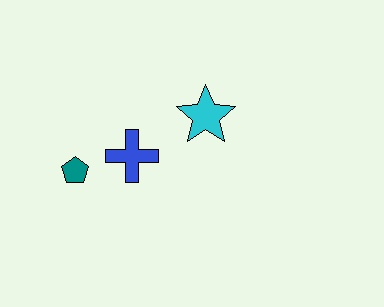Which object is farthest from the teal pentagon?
The cyan star is farthest from the teal pentagon.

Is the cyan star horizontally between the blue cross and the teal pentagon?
No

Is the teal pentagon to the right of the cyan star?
No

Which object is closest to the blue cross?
The teal pentagon is closest to the blue cross.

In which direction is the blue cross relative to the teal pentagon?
The blue cross is to the right of the teal pentagon.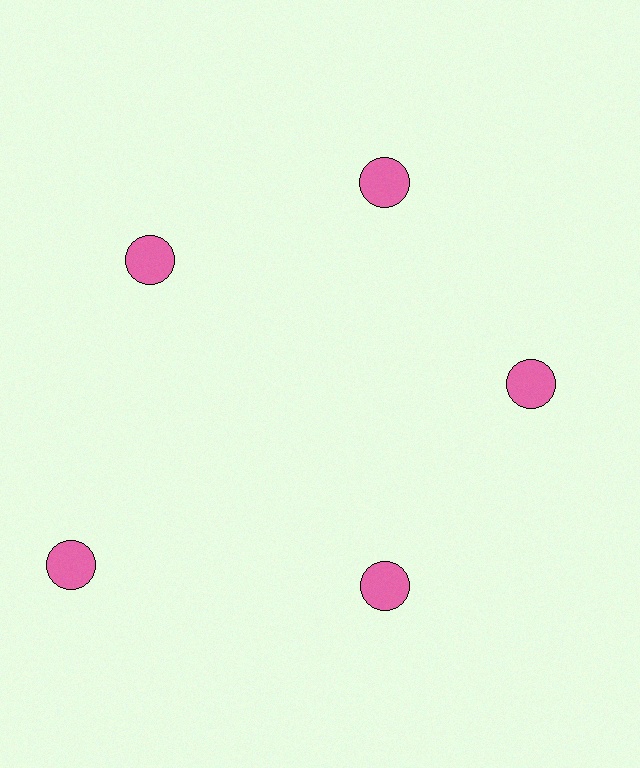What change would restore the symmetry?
The symmetry would be restored by moving it inward, back onto the ring so that all 5 circles sit at equal angles and equal distance from the center.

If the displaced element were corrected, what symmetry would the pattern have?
It would have 5-fold rotational symmetry — the pattern would map onto itself every 72 degrees.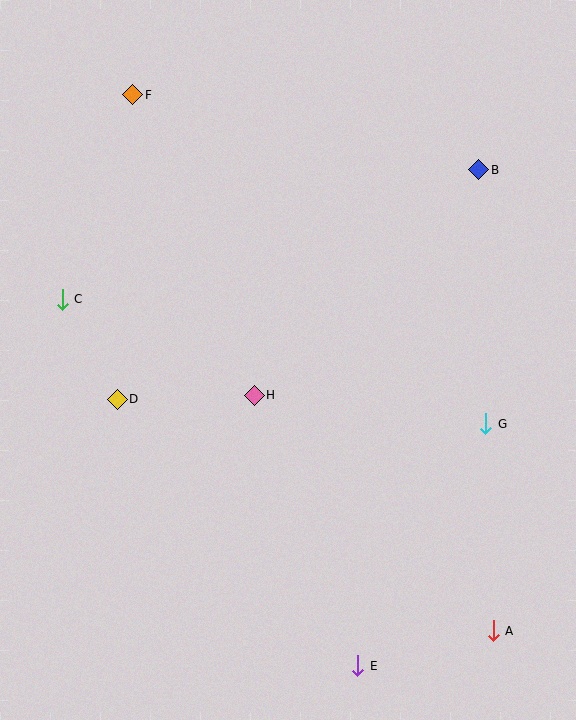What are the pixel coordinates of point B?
Point B is at (479, 170).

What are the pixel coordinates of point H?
Point H is at (254, 395).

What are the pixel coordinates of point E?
Point E is at (358, 666).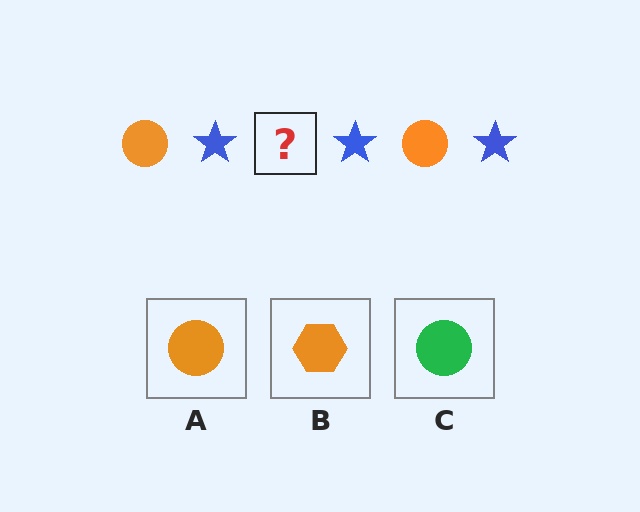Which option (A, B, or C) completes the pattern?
A.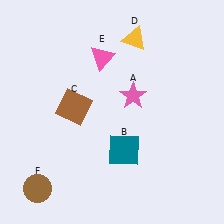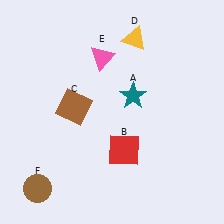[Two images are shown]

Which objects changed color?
A changed from pink to teal. B changed from teal to red.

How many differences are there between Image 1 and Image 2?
There are 2 differences between the two images.